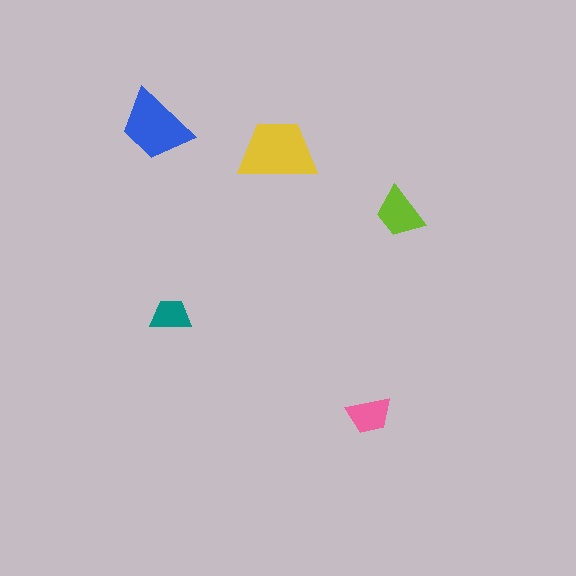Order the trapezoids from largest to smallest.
the yellow one, the blue one, the lime one, the pink one, the teal one.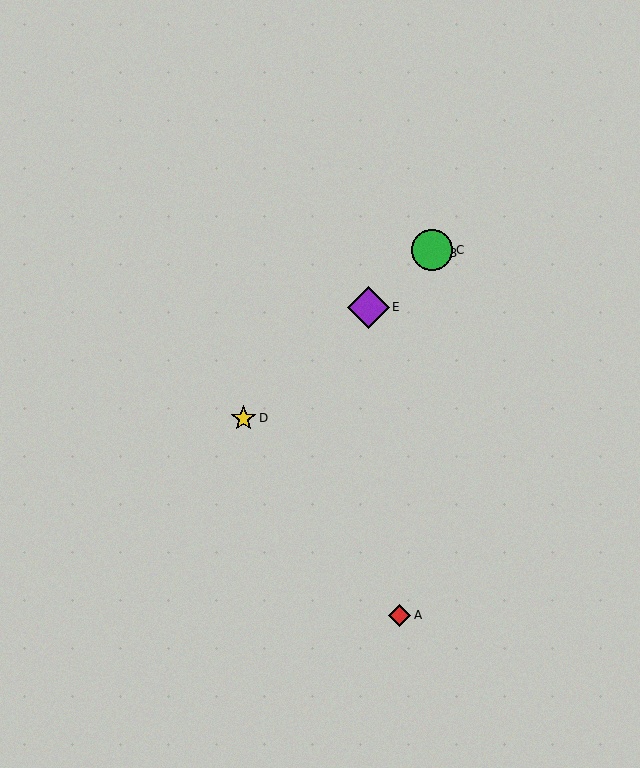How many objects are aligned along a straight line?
4 objects (B, C, D, E) are aligned along a straight line.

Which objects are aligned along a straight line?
Objects B, C, D, E are aligned along a straight line.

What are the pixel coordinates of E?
Object E is at (368, 307).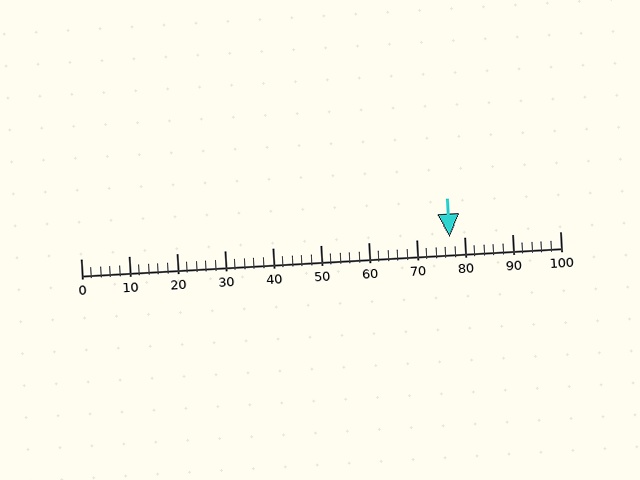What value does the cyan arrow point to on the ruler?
The cyan arrow points to approximately 77.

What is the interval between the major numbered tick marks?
The major tick marks are spaced 10 units apart.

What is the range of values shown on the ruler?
The ruler shows values from 0 to 100.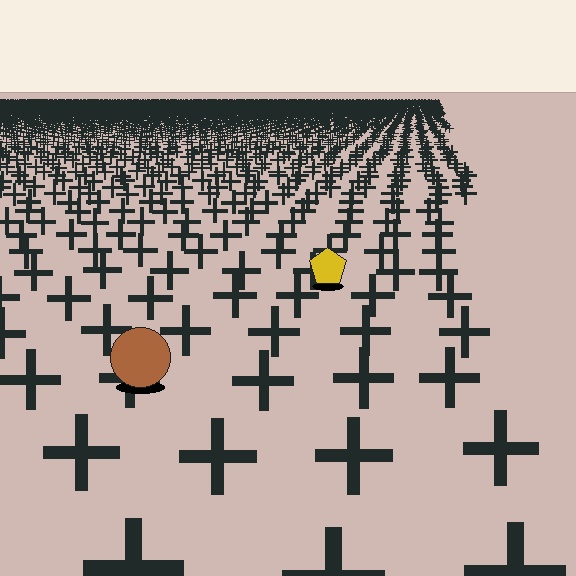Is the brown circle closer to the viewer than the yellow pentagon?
Yes. The brown circle is closer — you can tell from the texture gradient: the ground texture is coarser near it.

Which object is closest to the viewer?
The brown circle is closest. The texture marks near it are larger and more spread out.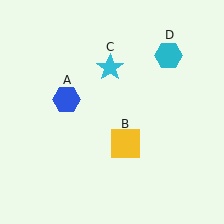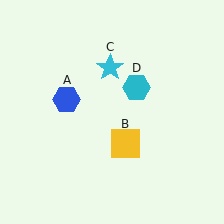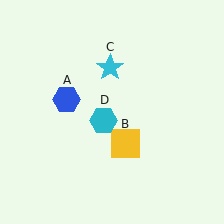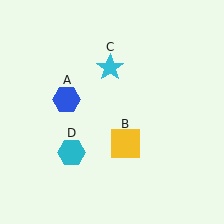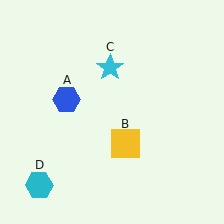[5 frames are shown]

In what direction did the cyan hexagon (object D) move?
The cyan hexagon (object D) moved down and to the left.